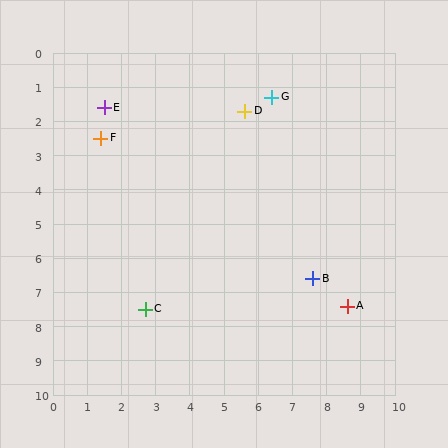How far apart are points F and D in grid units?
Points F and D are about 4.3 grid units apart.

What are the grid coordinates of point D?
Point D is at approximately (5.6, 1.7).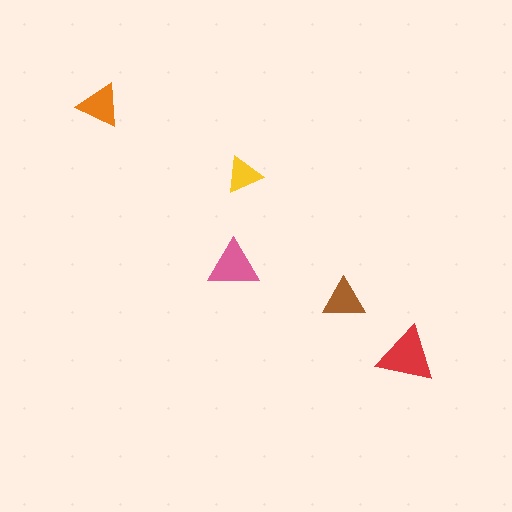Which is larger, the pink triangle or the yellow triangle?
The pink one.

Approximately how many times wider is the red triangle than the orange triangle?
About 1.5 times wider.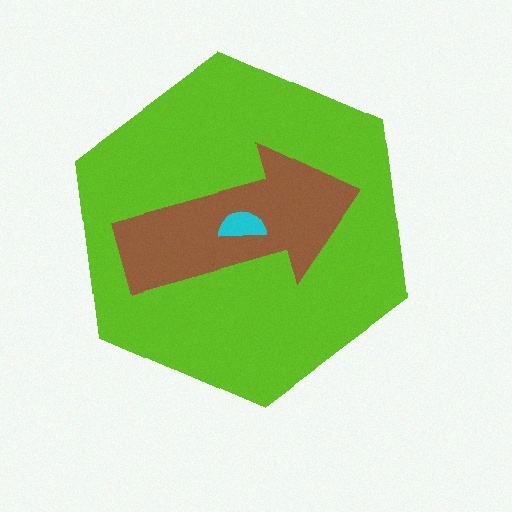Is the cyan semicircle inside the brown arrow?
Yes.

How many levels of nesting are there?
3.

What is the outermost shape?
The lime hexagon.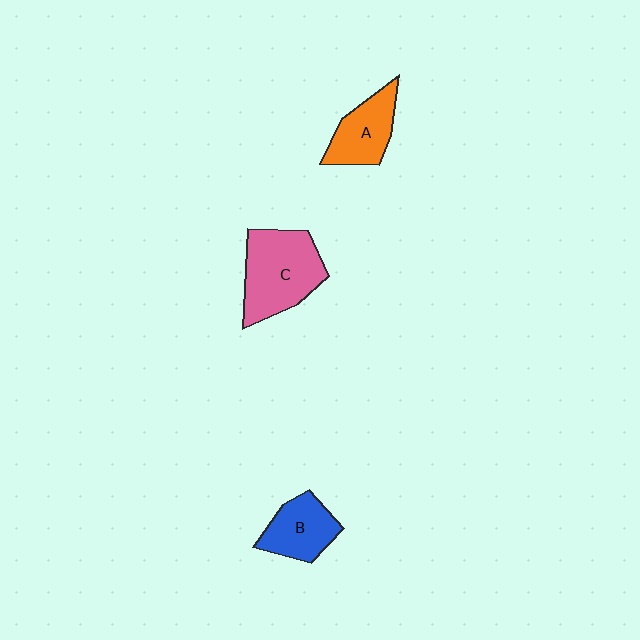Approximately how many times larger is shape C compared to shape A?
Approximately 1.6 times.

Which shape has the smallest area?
Shape B (blue).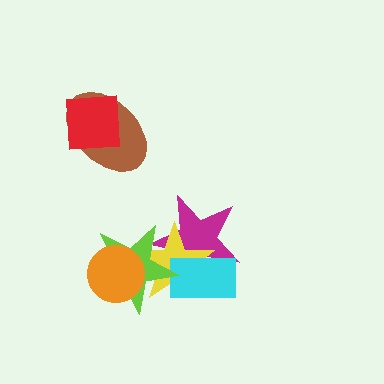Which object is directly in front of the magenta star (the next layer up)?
The yellow star is directly in front of the magenta star.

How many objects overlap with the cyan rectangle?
3 objects overlap with the cyan rectangle.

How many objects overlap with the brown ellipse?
1 object overlaps with the brown ellipse.